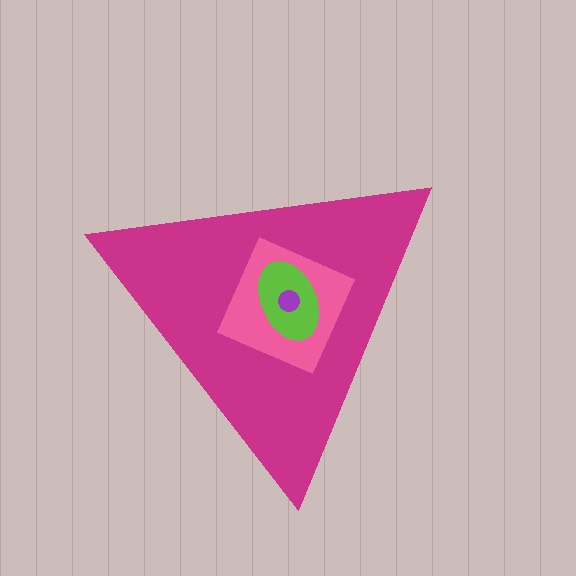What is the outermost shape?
The magenta triangle.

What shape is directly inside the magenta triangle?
The pink square.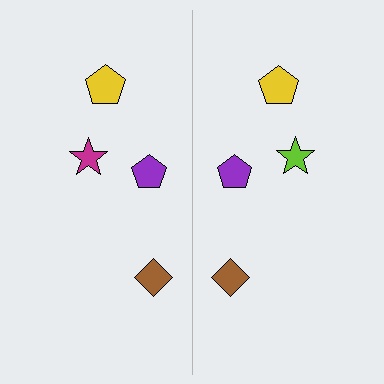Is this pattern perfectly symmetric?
No, the pattern is not perfectly symmetric. The lime star on the right side breaks the symmetry — its mirror counterpart is magenta.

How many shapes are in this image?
There are 8 shapes in this image.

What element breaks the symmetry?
The lime star on the right side breaks the symmetry — its mirror counterpart is magenta.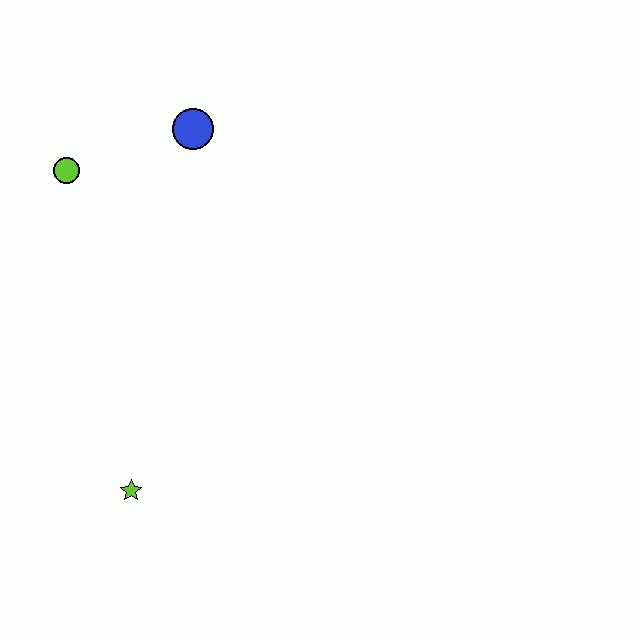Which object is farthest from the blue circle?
The lime star is farthest from the blue circle.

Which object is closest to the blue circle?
The lime circle is closest to the blue circle.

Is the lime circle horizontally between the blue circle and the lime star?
No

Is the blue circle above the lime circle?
Yes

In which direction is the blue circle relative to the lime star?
The blue circle is above the lime star.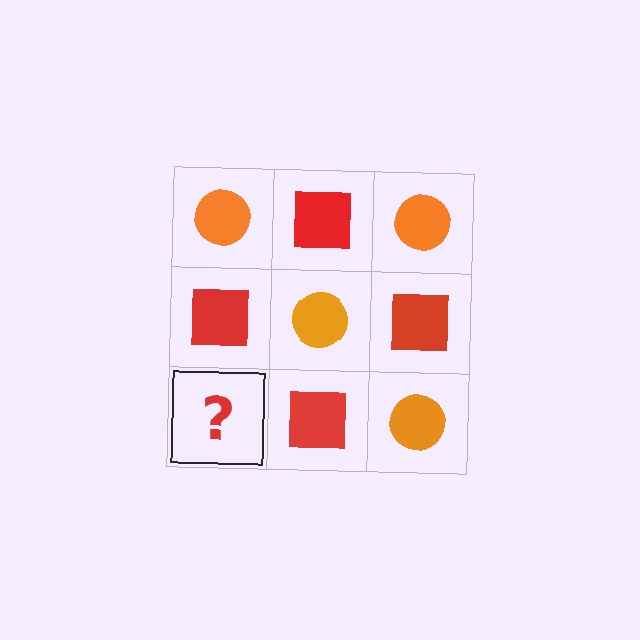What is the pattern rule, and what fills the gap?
The rule is that it alternates orange circle and red square in a checkerboard pattern. The gap should be filled with an orange circle.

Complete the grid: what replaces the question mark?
The question mark should be replaced with an orange circle.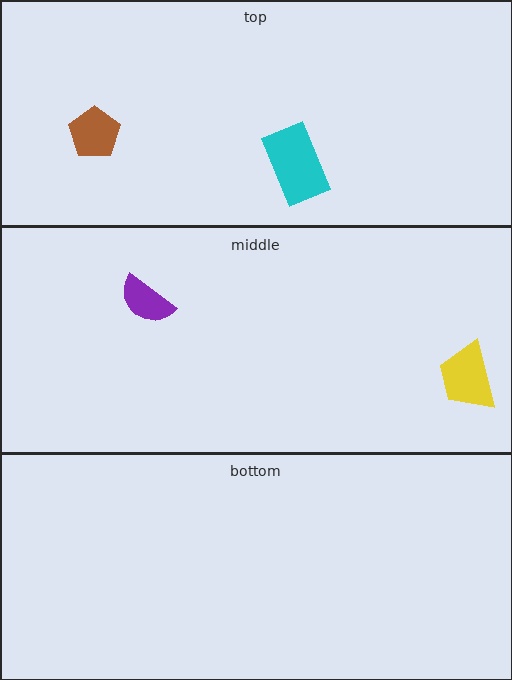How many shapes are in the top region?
2.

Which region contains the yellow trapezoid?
The middle region.